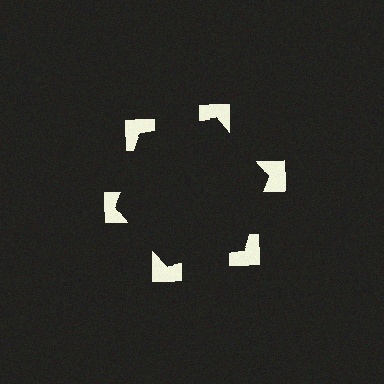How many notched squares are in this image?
There are 6 — one at each vertex of the illusory hexagon.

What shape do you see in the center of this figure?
An illusory hexagon — its edges are inferred from the aligned wedge cuts in the notched squares, not physically drawn.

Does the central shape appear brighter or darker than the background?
It typically appears slightly darker than the background, even though no actual brightness change is drawn.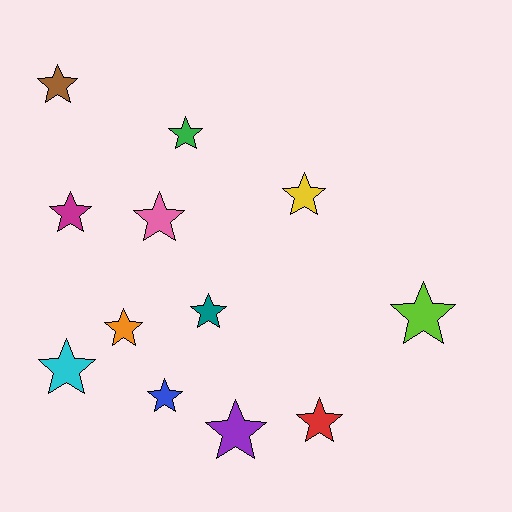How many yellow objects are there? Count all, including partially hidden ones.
There is 1 yellow object.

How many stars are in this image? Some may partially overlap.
There are 12 stars.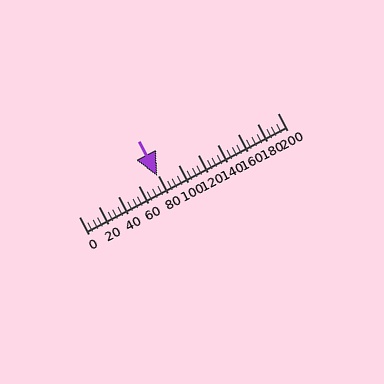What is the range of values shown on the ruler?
The ruler shows values from 0 to 200.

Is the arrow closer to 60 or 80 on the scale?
The arrow is closer to 80.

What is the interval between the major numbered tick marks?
The major tick marks are spaced 20 units apart.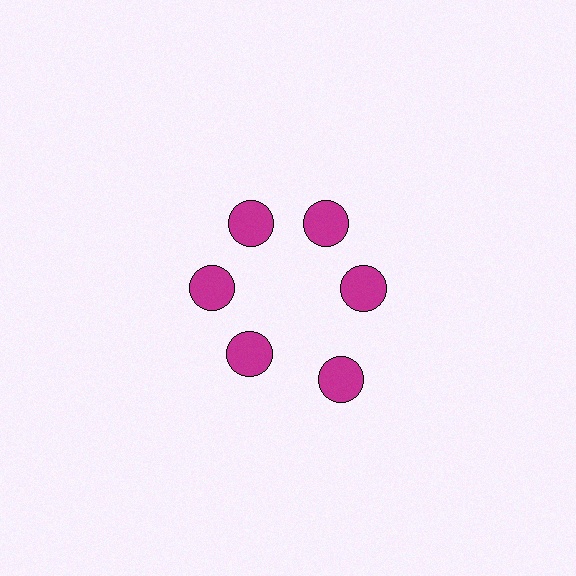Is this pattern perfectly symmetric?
No. The 6 magenta circles are arranged in a ring, but one element near the 5 o'clock position is pushed outward from the center, breaking the 6-fold rotational symmetry.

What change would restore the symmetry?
The symmetry would be restored by moving it inward, back onto the ring so that all 6 circles sit at equal angles and equal distance from the center.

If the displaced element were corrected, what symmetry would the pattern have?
It would have 6-fold rotational symmetry — the pattern would map onto itself every 60 degrees.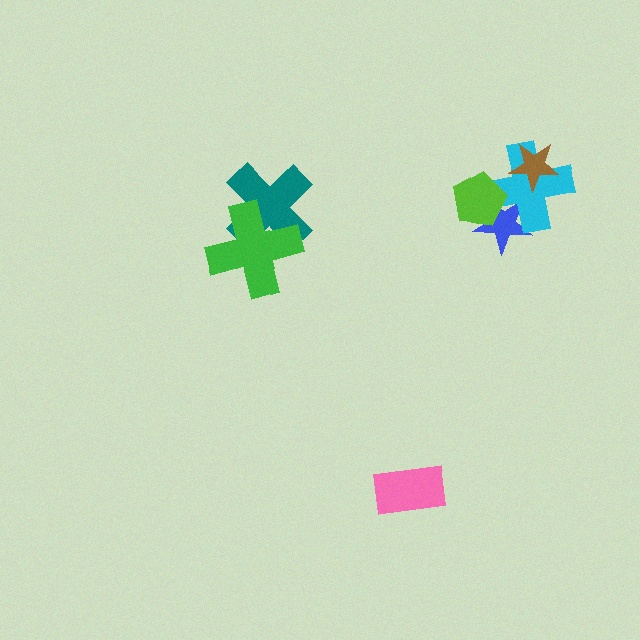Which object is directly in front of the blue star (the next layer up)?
The cyan cross is directly in front of the blue star.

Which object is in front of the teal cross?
The green cross is in front of the teal cross.